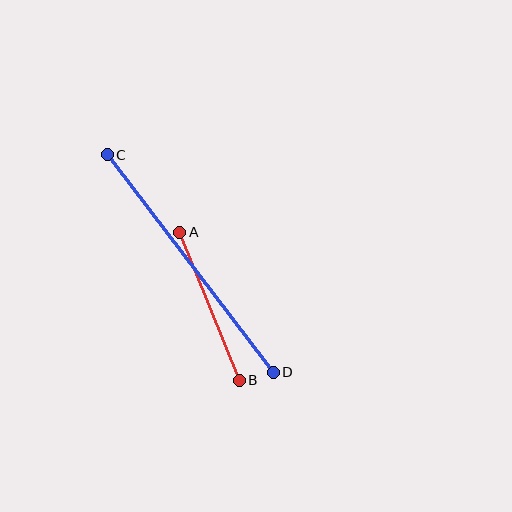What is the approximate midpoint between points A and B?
The midpoint is at approximately (210, 306) pixels.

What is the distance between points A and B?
The distance is approximately 159 pixels.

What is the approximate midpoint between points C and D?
The midpoint is at approximately (190, 264) pixels.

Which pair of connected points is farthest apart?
Points C and D are farthest apart.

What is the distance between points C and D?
The distance is approximately 274 pixels.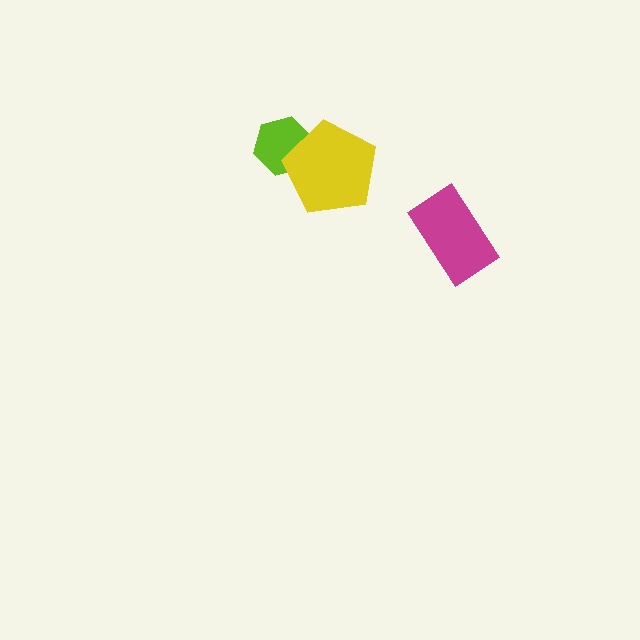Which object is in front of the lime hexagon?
The yellow pentagon is in front of the lime hexagon.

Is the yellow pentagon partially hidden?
No, no other shape covers it.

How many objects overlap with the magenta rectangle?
0 objects overlap with the magenta rectangle.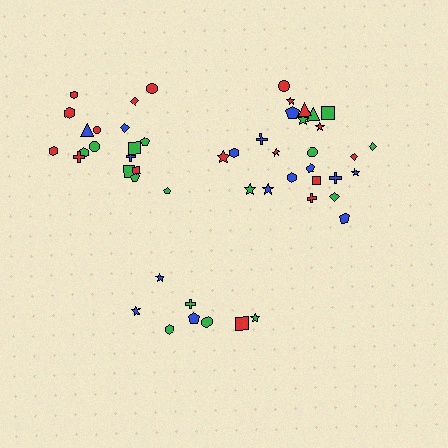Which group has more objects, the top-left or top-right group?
The top-right group.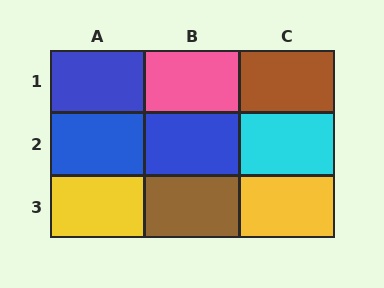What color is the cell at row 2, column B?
Blue.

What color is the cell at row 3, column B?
Brown.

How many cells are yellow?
2 cells are yellow.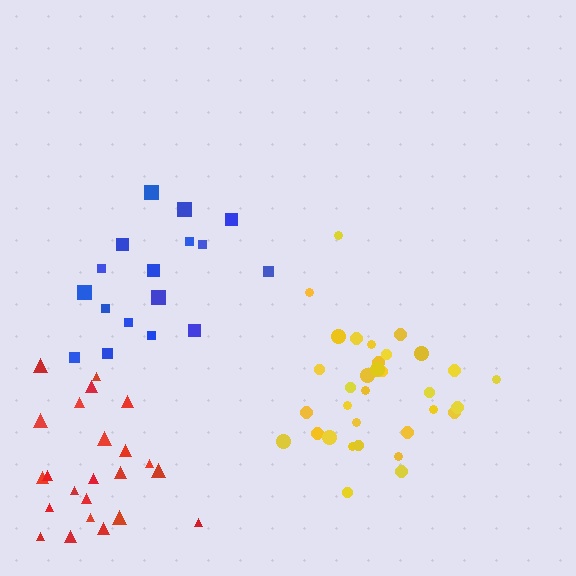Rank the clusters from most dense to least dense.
yellow, red, blue.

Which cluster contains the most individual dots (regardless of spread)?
Yellow (33).